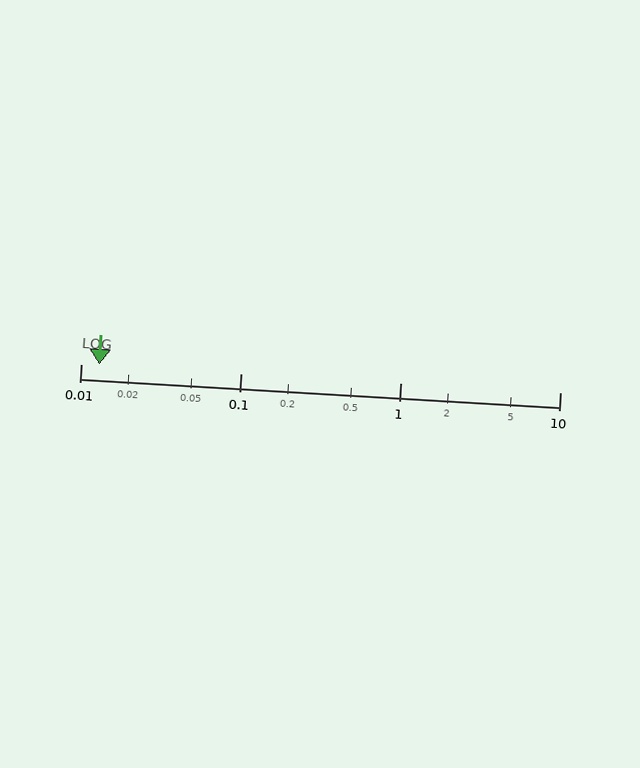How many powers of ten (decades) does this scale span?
The scale spans 3 decades, from 0.01 to 10.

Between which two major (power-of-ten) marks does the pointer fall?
The pointer is between 0.01 and 0.1.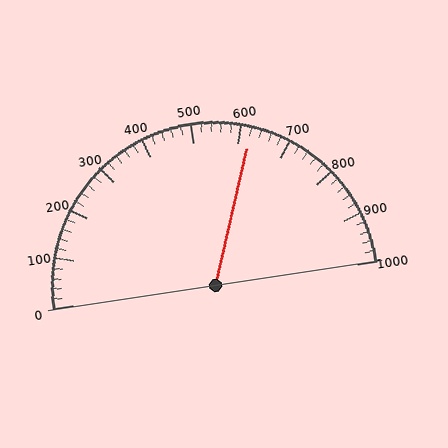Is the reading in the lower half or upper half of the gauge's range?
The reading is in the upper half of the range (0 to 1000).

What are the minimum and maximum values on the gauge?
The gauge ranges from 0 to 1000.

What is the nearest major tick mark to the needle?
The nearest major tick mark is 600.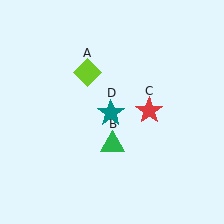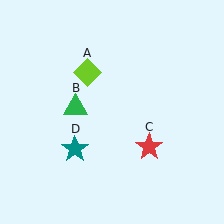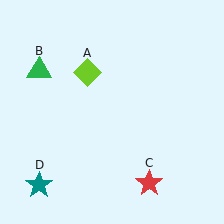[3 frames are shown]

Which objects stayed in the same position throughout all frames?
Lime diamond (object A) remained stationary.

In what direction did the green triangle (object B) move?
The green triangle (object B) moved up and to the left.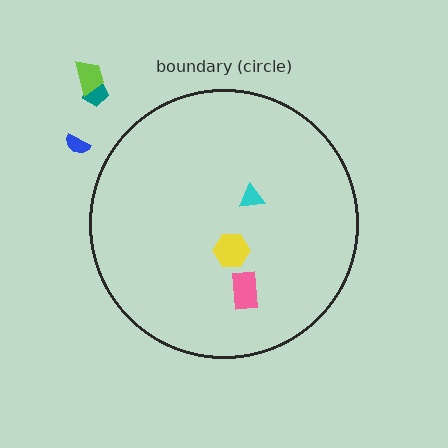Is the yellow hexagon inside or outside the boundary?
Inside.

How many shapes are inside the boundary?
3 inside, 3 outside.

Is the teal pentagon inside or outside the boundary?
Outside.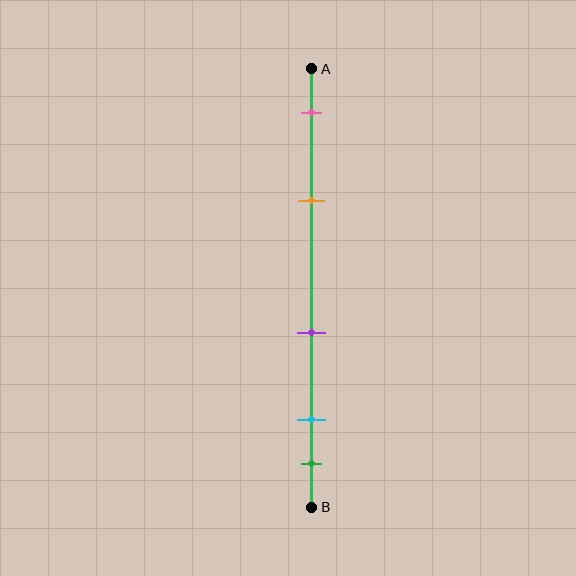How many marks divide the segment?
There are 5 marks dividing the segment.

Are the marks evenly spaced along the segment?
No, the marks are not evenly spaced.